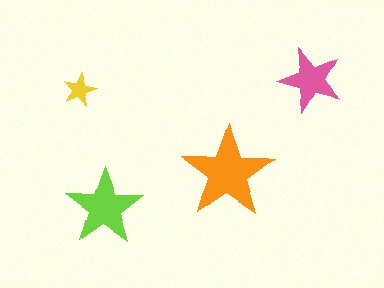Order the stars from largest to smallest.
the orange one, the lime one, the pink one, the yellow one.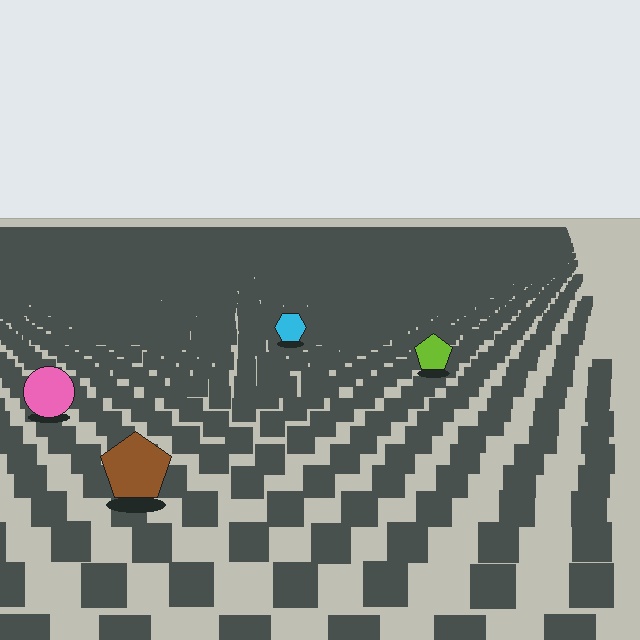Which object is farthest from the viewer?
The cyan hexagon is farthest from the viewer. It appears smaller and the ground texture around it is denser.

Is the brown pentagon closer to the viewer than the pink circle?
Yes. The brown pentagon is closer — you can tell from the texture gradient: the ground texture is coarser near it.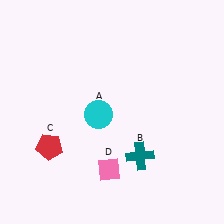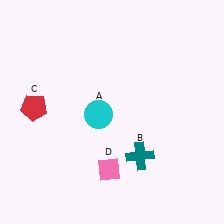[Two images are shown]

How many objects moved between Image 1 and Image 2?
1 object moved between the two images.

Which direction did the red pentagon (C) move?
The red pentagon (C) moved up.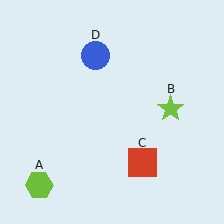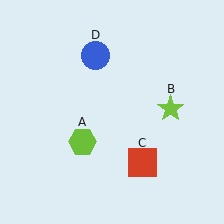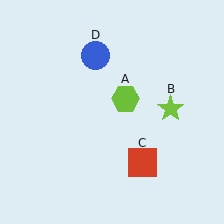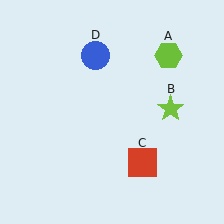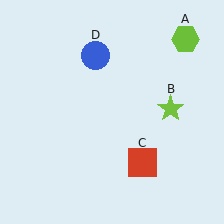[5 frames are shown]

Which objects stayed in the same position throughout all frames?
Lime star (object B) and red square (object C) and blue circle (object D) remained stationary.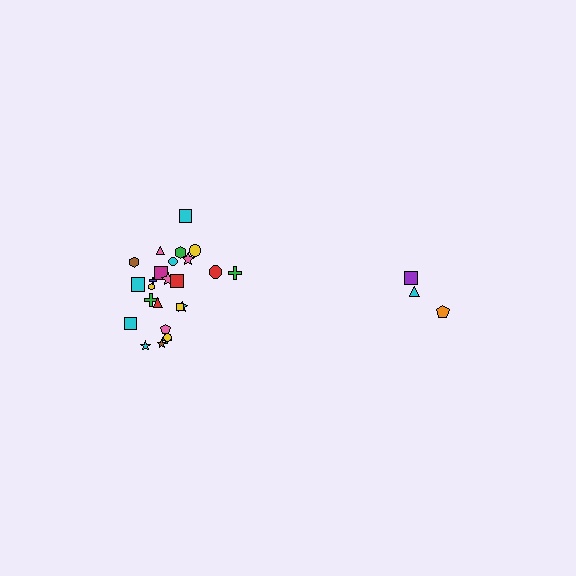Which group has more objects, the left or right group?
The left group.